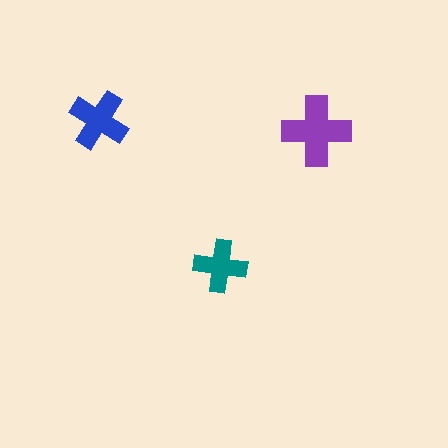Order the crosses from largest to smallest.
the purple one, the blue one, the teal one.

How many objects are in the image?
There are 3 objects in the image.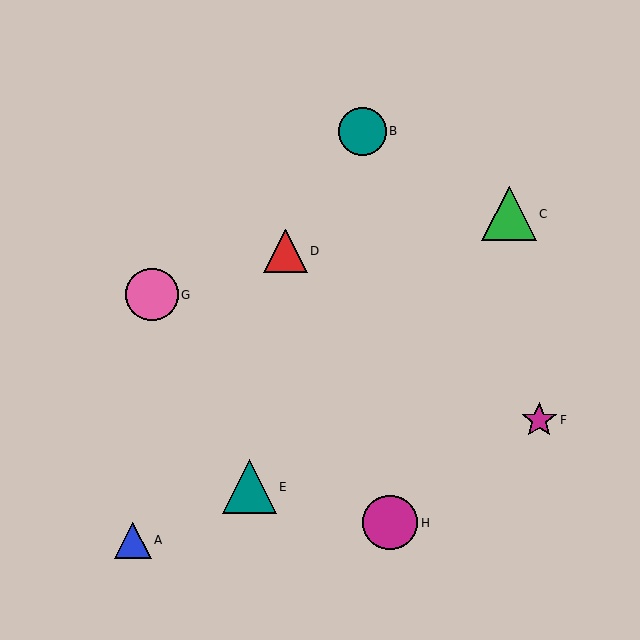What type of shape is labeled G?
Shape G is a pink circle.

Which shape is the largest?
The magenta circle (labeled H) is the largest.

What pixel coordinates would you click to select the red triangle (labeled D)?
Click at (285, 251) to select the red triangle D.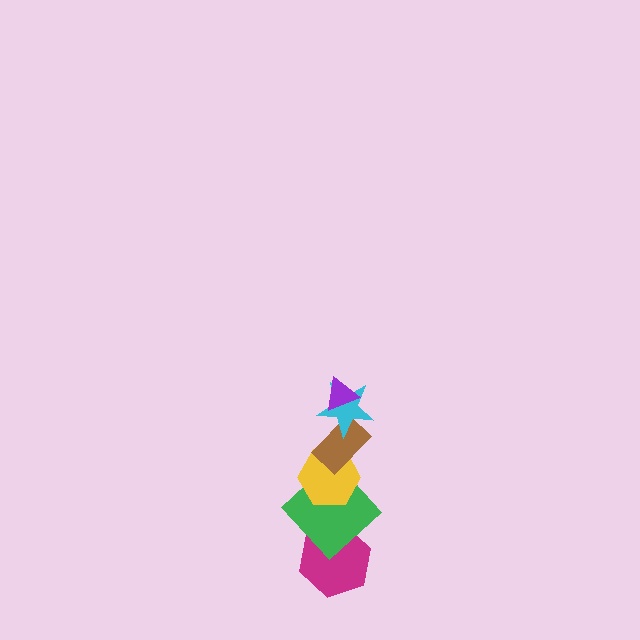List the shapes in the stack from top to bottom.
From top to bottom: the purple triangle, the cyan star, the brown rectangle, the yellow hexagon, the green diamond, the magenta hexagon.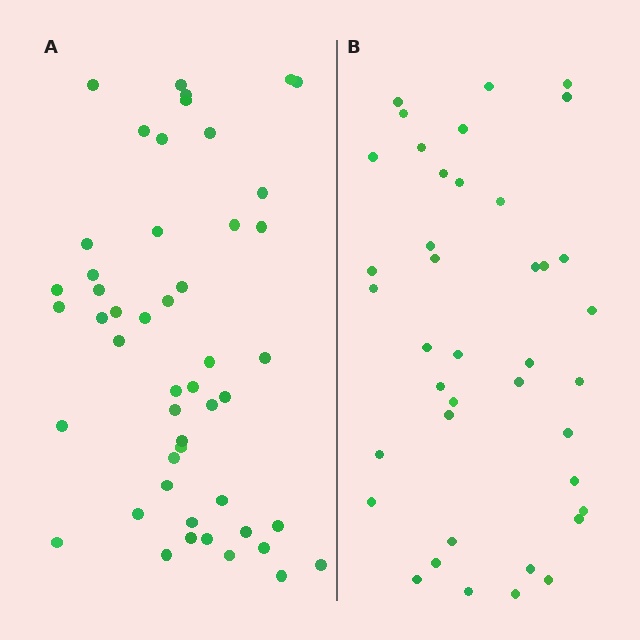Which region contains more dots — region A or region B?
Region A (the left region) has more dots.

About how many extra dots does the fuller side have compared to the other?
Region A has roughly 8 or so more dots than region B.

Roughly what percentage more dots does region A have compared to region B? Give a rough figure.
About 20% more.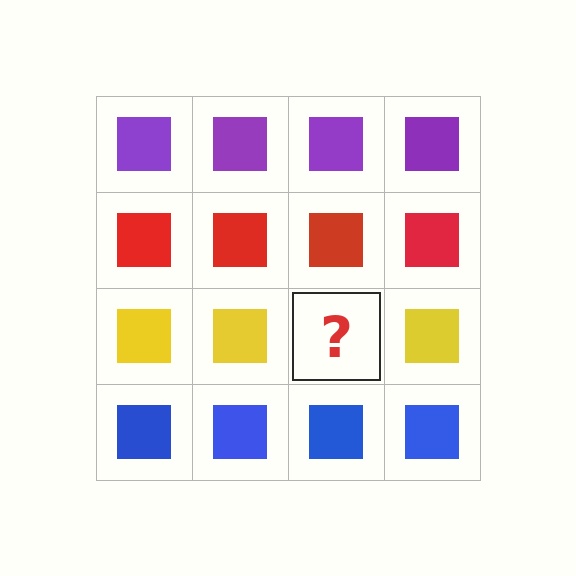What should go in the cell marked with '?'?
The missing cell should contain a yellow square.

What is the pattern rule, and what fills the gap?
The rule is that each row has a consistent color. The gap should be filled with a yellow square.